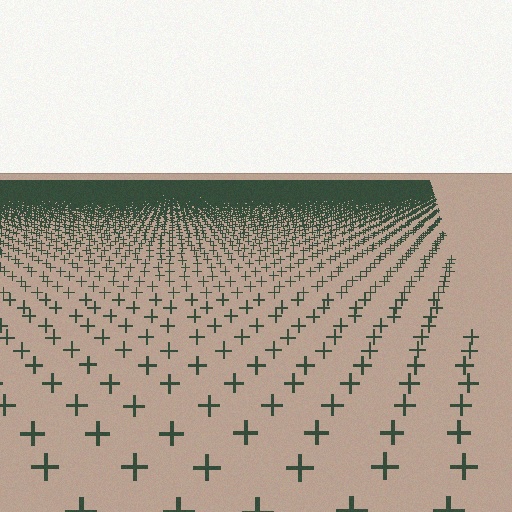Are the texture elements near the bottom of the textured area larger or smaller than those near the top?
Larger. Near the bottom, elements are closer to the viewer and appear at a bigger on-screen size.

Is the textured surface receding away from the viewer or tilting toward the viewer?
The surface is receding away from the viewer. Texture elements get smaller and denser toward the top.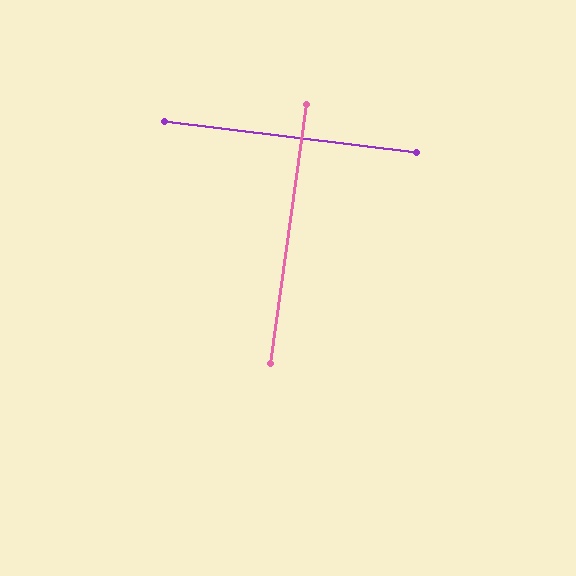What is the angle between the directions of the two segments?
Approximately 89 degrees.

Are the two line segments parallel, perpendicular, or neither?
Perpendicular — they meet at approximately 89°.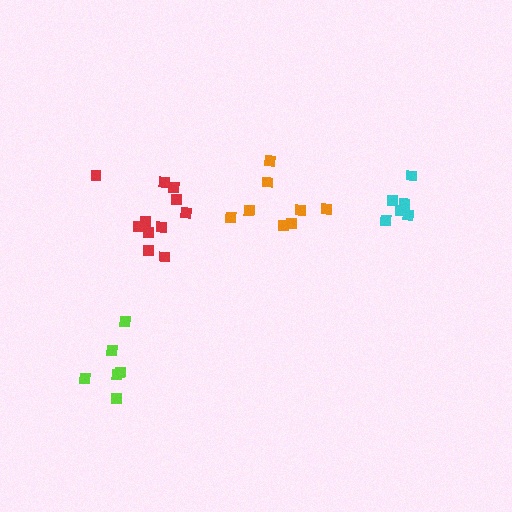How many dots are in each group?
Group 1: 11 dots, Group 2: 6 dots, Group 3: 8 dots, Group 4: 6 dots (31 total).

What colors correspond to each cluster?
The clusters are colored: red, cyan, orange, lime.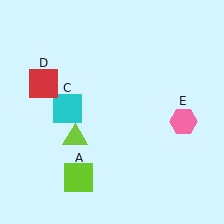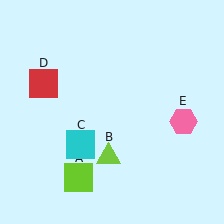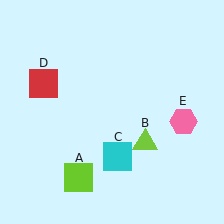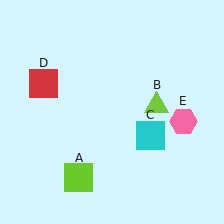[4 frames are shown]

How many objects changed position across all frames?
2 objects changed position: lime triangle (object B), cyan square (object C).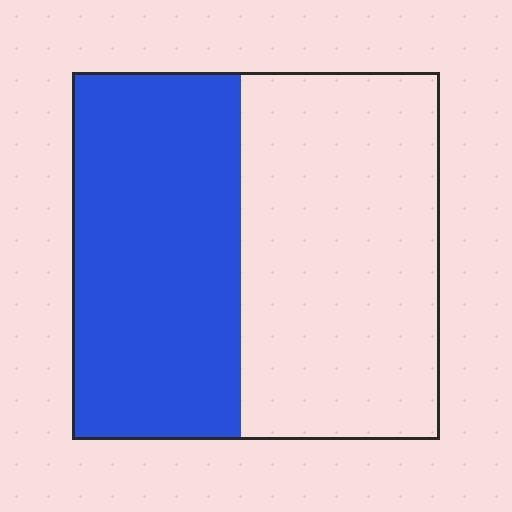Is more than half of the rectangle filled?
No.